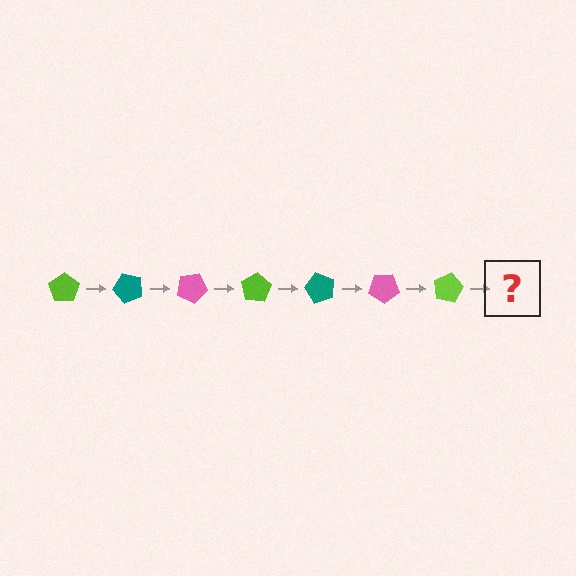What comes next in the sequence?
The next element should be a teal pentagon, rotated 350 degrees from the start.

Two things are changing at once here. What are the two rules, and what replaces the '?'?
The two rules are that it rotates 50 degrees each step and the color cycles through lime, teal, and pink. The '?' should be a teal pentagon, rotated 350 degrees from the start.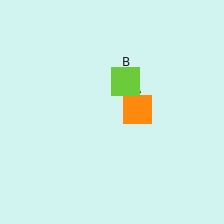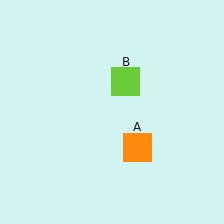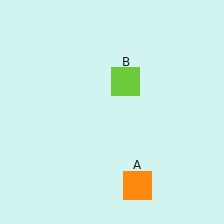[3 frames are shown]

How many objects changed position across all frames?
1 object changed position: orange square (object A).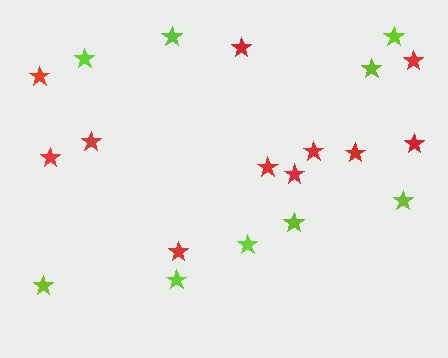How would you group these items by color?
There are 2 groups: one group of lime stars (9) and one group of red stars (11).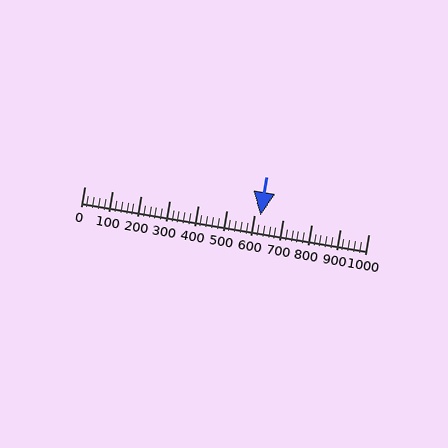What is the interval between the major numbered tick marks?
The major tick marks are spaced 100 units apart.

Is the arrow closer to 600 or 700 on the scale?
The arrow is closer to 600.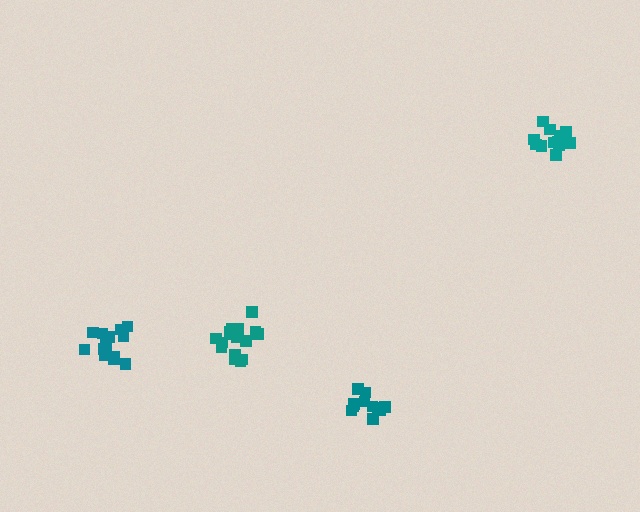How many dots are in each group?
Group 1: 14 dots, Group 2: 17 dots, Group 3: 11 dots, Group 4: 12 dots (54 total).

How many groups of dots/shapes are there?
There are 4 groups.